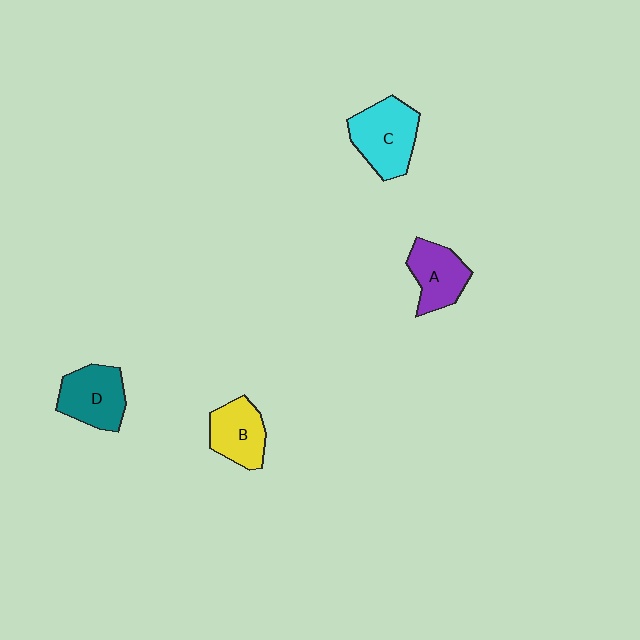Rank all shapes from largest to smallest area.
From largest to smallest: C (cyan), D (teal), B (yellow), A (purple).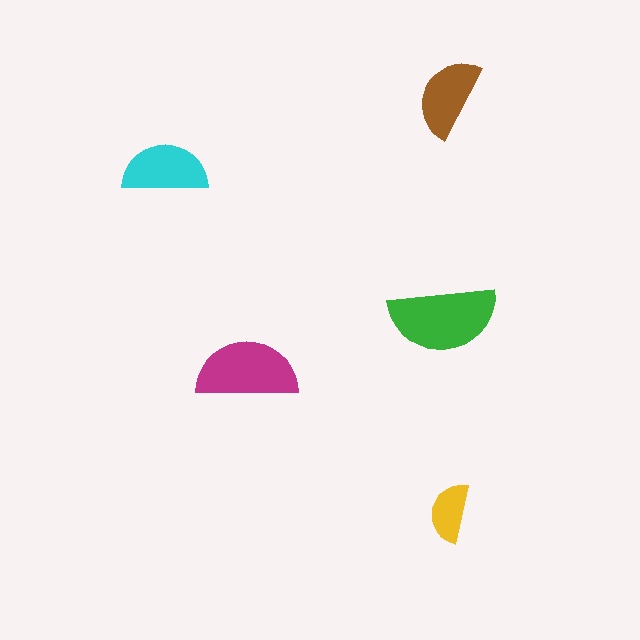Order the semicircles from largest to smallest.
the green one, the magenta one, the cyan one, the brown one, the yellow one.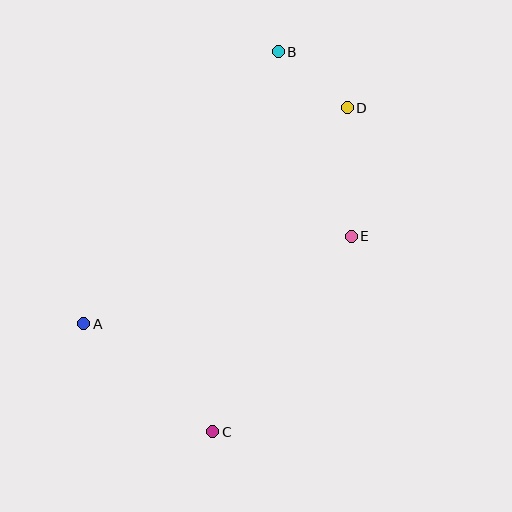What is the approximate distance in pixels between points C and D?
The distance between C and D is approximately 351 pixels.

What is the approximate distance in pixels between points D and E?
The distance between D and E is approximately 129 pixels.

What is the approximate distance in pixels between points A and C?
The distance between A and C is approximately 168 pixels.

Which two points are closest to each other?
Points B and D are closest to each other.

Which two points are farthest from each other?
Points B and C are farthest from each other.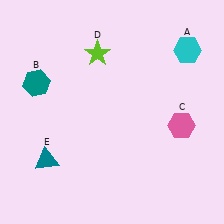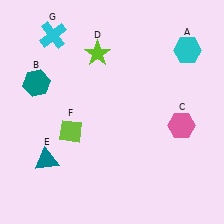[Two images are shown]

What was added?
A lime diamond (F), a cyan cross (G) were added in Image 2.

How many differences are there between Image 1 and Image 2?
There are 2 differences between the two images.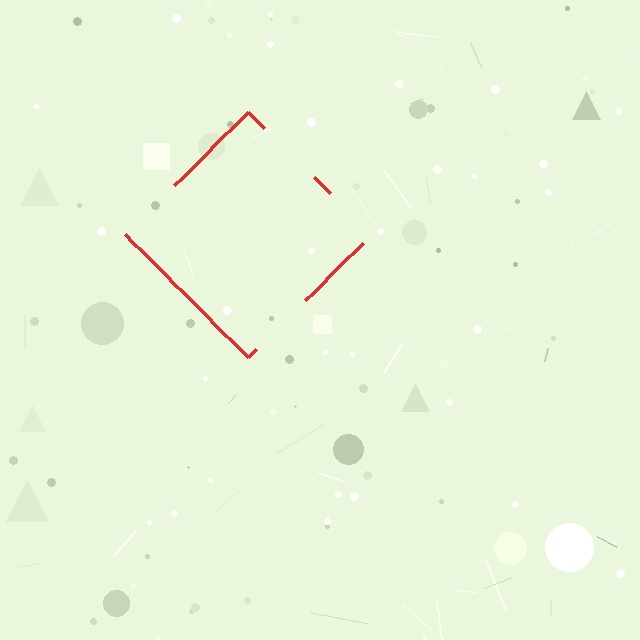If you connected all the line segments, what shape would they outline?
They would outline a diamond.